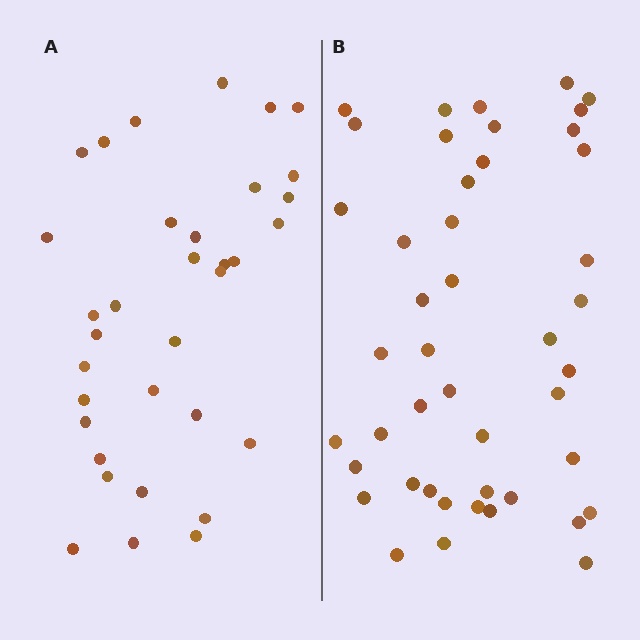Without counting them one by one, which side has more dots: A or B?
Region B (the right region) has more dots.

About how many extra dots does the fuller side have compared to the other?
Region B has roughly 12 or so more dots than region A.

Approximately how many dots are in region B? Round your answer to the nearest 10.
About 40 dots. (The exact count is 45, which rounds to 40.)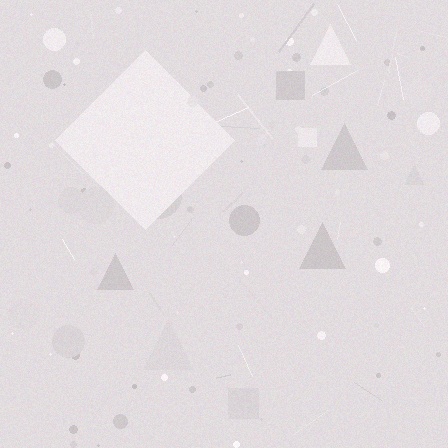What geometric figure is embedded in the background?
A diamond is embedded in the background.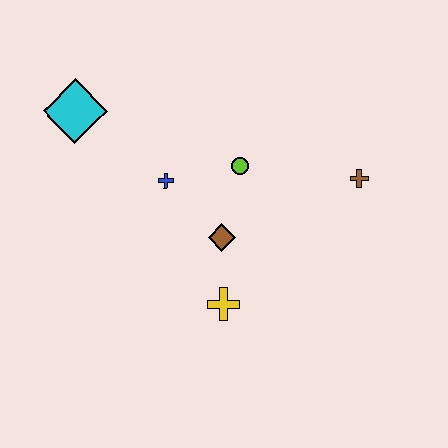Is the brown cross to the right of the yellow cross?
Yes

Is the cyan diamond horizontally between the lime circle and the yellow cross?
No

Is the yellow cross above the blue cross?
No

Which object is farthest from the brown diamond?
The cyan diamond is farthest from the brown diamond.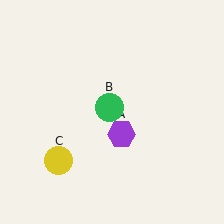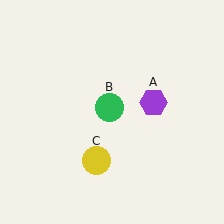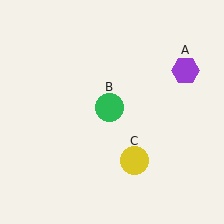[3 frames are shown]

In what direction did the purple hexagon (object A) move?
The purple hexagon (object A) moved up and to the right.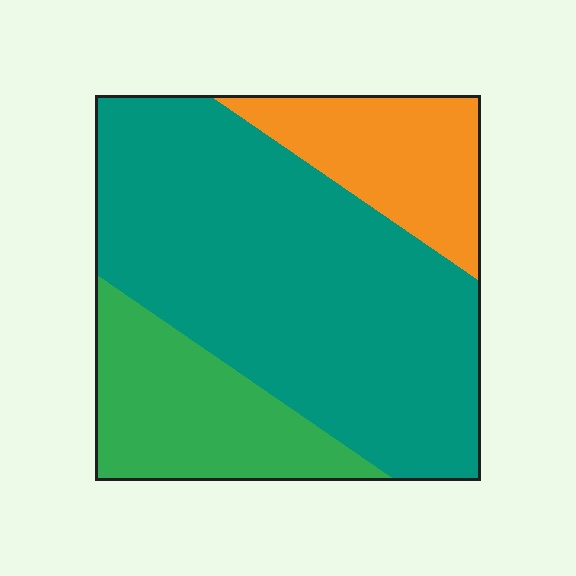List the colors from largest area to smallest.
From largest to smallest: teal, green, orange.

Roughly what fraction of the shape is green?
Green covers 21% of the shape.